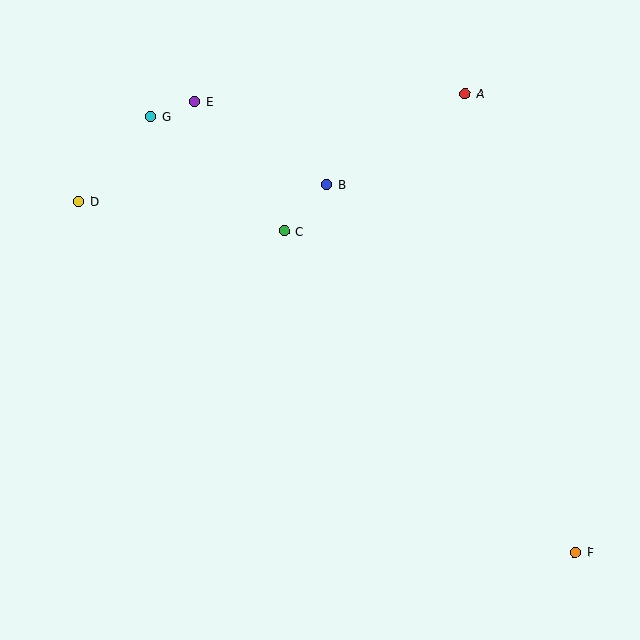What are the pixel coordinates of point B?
Point B is at (327, 184).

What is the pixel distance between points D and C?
The distance between D and C is 208 pixels.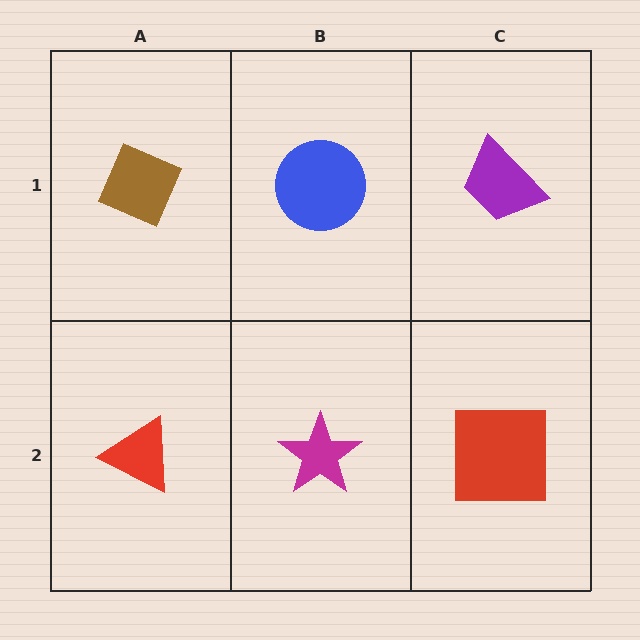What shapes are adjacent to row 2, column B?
A blue circle (row 1, column B), a red triangle (row 2, column A), a red square (row 2, column C).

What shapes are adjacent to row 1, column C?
A red square (row 2, column C), a blue circle (row 1, column B).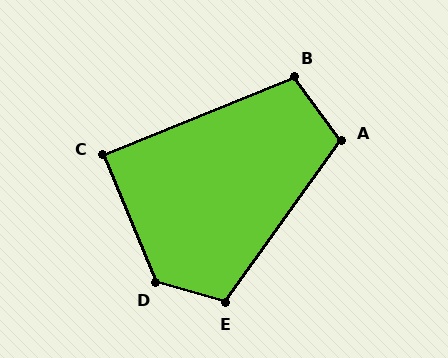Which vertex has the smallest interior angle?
C, at approximately 90 degrees.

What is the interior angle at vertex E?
Approximately 109 degrees (obtuse).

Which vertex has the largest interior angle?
D, at approximately 129 degrees.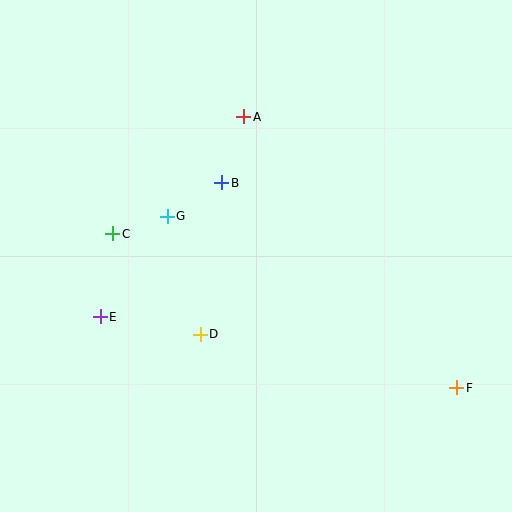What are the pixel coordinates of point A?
Point A is at (244, 117).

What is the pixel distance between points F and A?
The distance between F and A is 345 pixels.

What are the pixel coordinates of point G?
Point G is at (167, 216).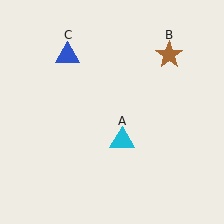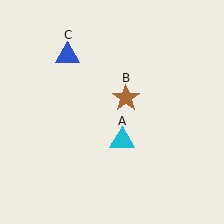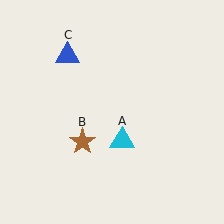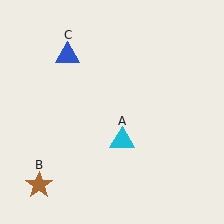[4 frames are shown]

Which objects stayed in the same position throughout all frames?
Cyan triangle (object A) and blue triangle (object C) remained stationary.